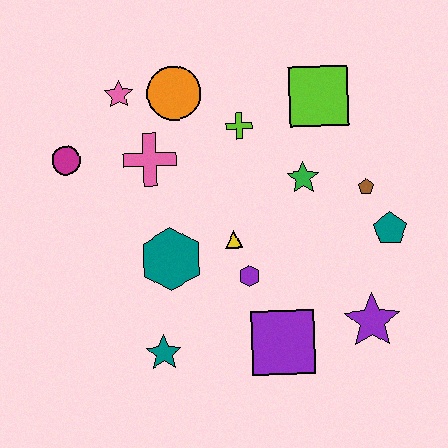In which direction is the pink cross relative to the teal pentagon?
The pink cross is to the left of the teal pentagon.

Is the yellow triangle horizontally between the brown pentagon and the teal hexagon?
Yes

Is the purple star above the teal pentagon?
No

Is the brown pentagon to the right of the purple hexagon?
Yes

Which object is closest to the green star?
The brown pentagon is closest to the green star.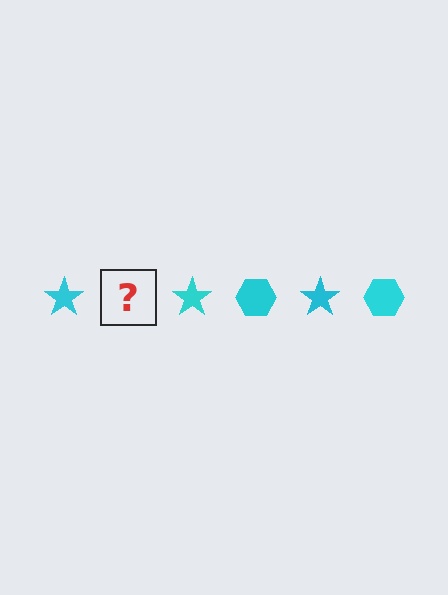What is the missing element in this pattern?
The missing element is a cyan hexagon.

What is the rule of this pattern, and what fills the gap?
The rule is that the pattern cycles through star, hexagon shapes in cyan. The gap should be filled with a cyan hexagon.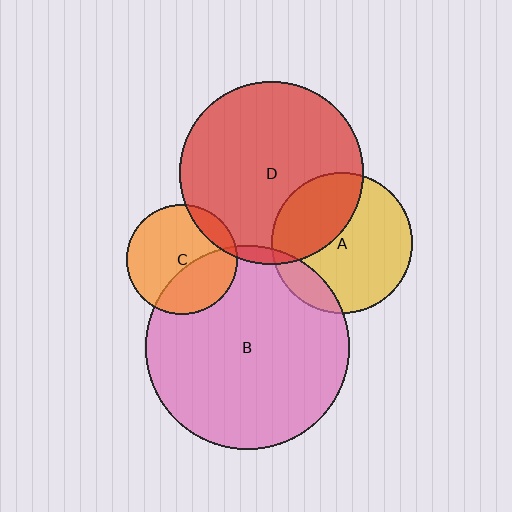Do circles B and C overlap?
Yes.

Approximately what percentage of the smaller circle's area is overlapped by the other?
Approximately 35%.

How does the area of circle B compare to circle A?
Approximately 2.1 times.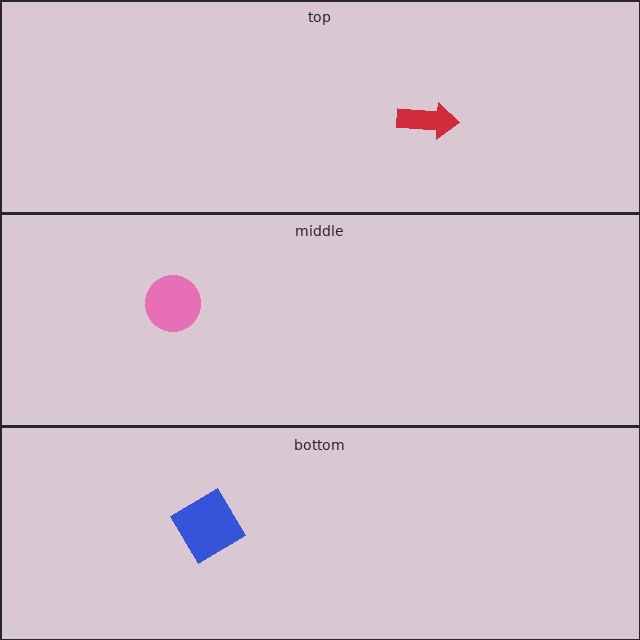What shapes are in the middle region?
The pink circle.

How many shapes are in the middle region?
1.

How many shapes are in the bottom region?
1.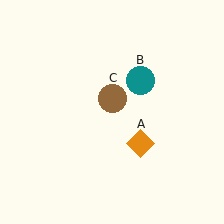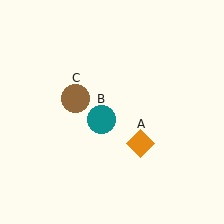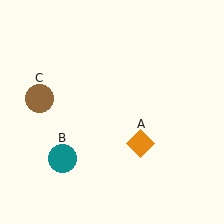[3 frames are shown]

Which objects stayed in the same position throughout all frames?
Orange diamond (object A) remained stationary.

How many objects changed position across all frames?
2 objects changed position: teal circle (object B), brown circle (object C).